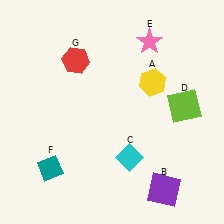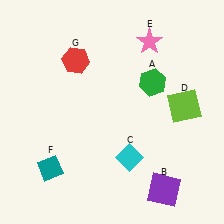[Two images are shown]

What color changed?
The hexagon (A) changed from yellow in Image 1 to green in Image 2.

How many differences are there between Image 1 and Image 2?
There is 1 difference between the two images.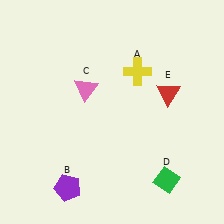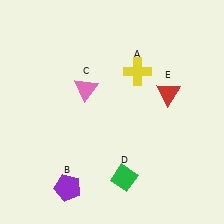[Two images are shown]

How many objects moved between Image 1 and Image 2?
1 object moved between the two images.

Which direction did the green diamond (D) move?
The green diamond (D) moved left.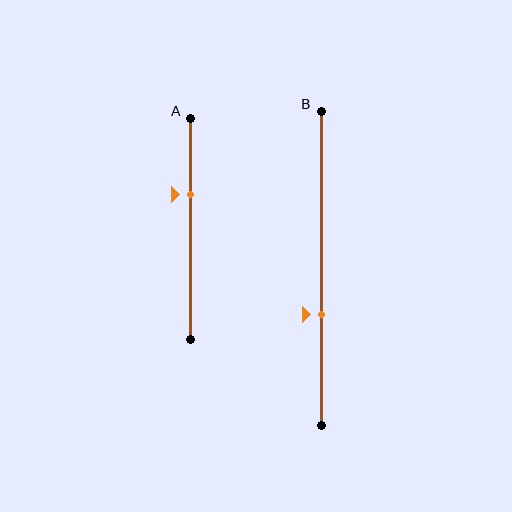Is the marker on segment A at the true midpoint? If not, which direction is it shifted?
No, the marker on segment A is shifted upward by about 15% of the segment length.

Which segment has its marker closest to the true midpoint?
Segment B has its marker closest to the true midpoint.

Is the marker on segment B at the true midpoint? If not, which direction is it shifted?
No, the marker on segment B is shifted downward by about 15% of the segment length.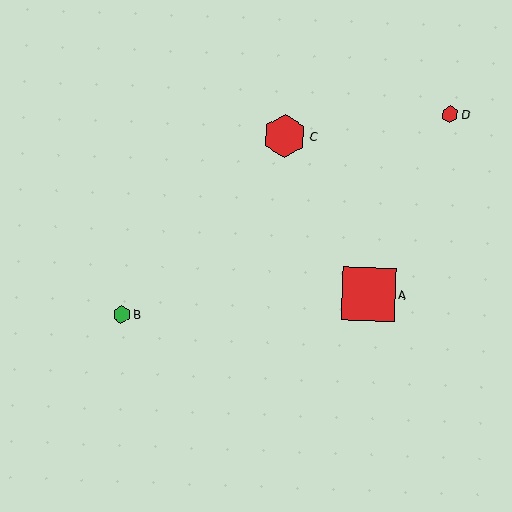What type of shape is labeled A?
Shape A is a red square.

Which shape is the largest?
The red square (labeled A) is the largest.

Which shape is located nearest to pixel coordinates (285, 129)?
The red hexagon (labeled C) at (285, 136) is nearest to that location.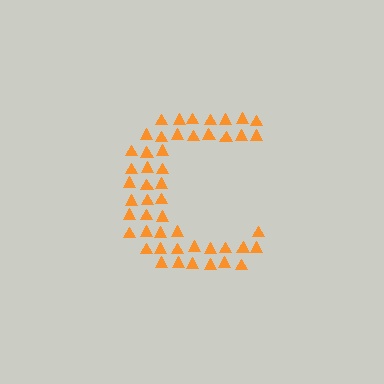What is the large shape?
The large shape is the letter C.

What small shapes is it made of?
It is made of small triangles.